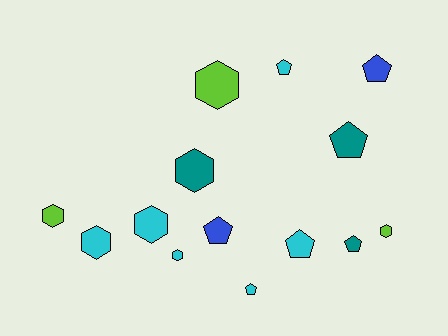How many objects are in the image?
There are 14 objects.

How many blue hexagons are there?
There are no blue hexagons.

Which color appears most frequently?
Cyan, with 6 objects.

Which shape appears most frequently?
Pentagon, with 7 objects.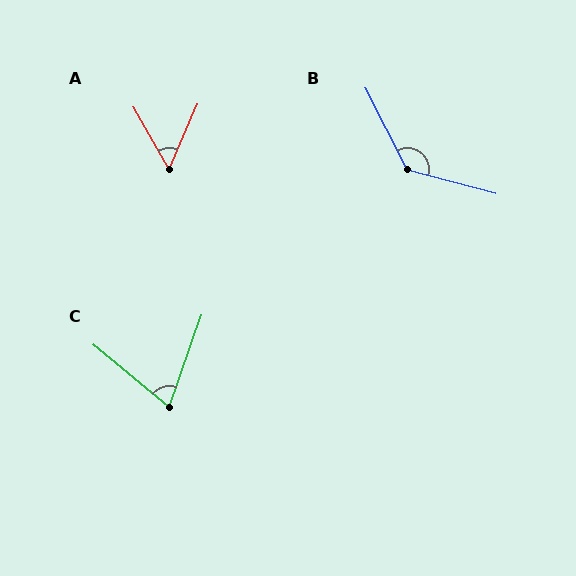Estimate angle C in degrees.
Approximately 70 degrees.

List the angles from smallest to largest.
A (53°), C (70°), B (132°).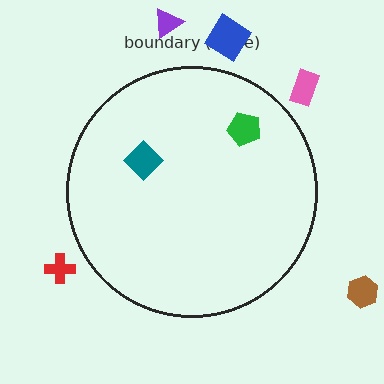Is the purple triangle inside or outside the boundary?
Outside.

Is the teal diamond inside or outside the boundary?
Inside.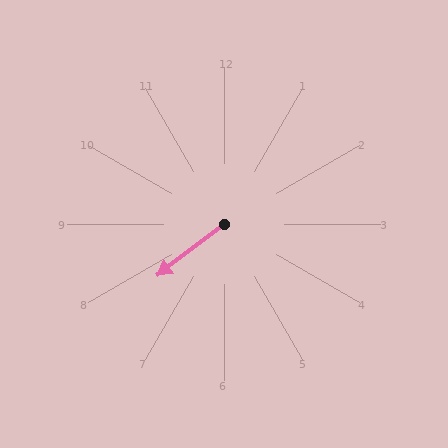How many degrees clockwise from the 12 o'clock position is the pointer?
Approximately 233 degrees.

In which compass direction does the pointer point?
Southwest.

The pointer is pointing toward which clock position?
Roughly 8 o'clock.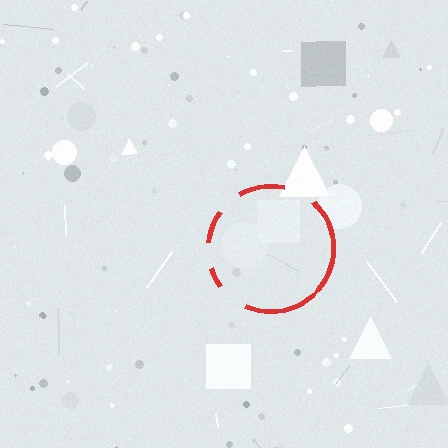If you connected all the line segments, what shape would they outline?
They would outline a circle.